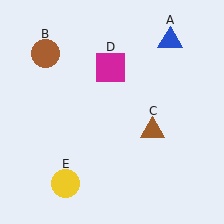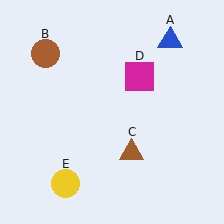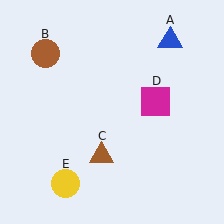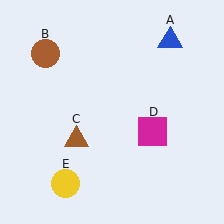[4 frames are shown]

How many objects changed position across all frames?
2 objects changed position: brown triangle (object C), magenta square (object D).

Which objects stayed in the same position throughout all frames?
Blue triangle (object A) and brown circle (object B) and yellow circle (object E) remained stationary.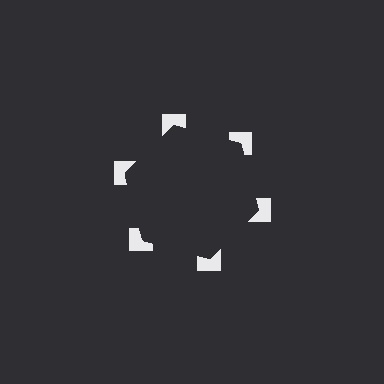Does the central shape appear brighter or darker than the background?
It typically appears slightly darker than the background, even though no actual brightness change is drawn.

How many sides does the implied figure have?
6 sides.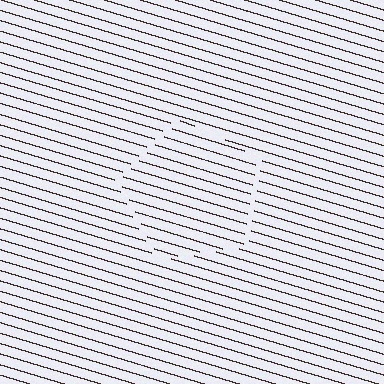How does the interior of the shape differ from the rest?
The interior of the shape contains the same grating, shifted by half a period — the contour is defined by the phase discontinuity where line-ends from the inner and outer gratings abut.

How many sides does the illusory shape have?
5 sides — the line-ends trace a pentagon.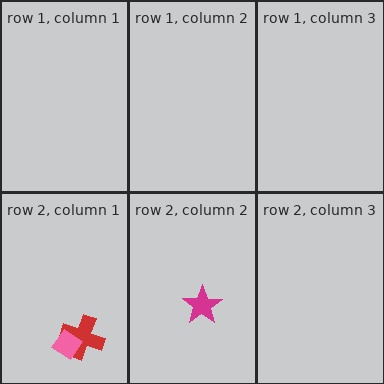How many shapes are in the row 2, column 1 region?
2.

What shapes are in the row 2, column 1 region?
The red cross, the pink diamond.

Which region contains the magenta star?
The row 2, column 2 region.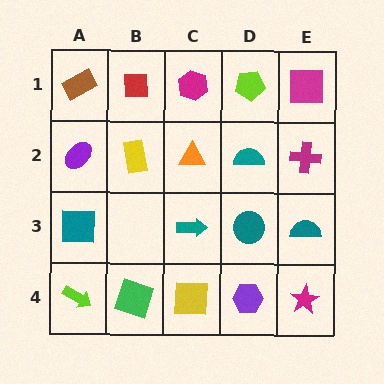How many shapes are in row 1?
5 shapes.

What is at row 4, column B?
A green square.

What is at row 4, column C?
A yellow square.